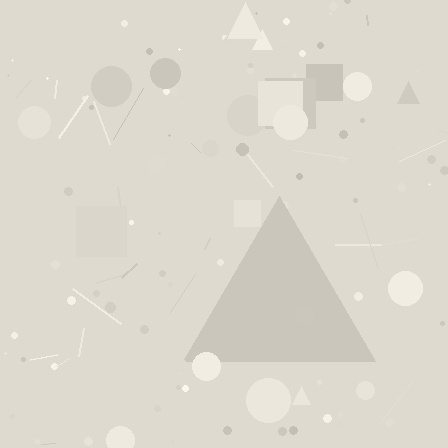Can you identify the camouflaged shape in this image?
The camouflaged shape is a triangle.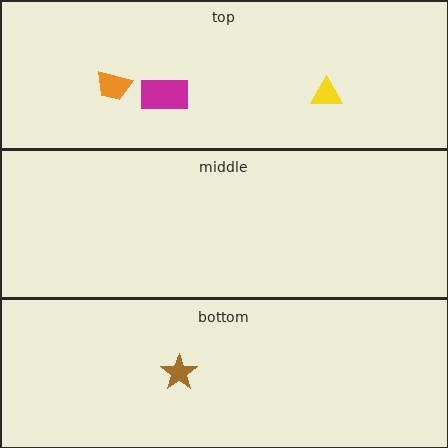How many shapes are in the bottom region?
1.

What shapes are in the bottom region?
The brown star.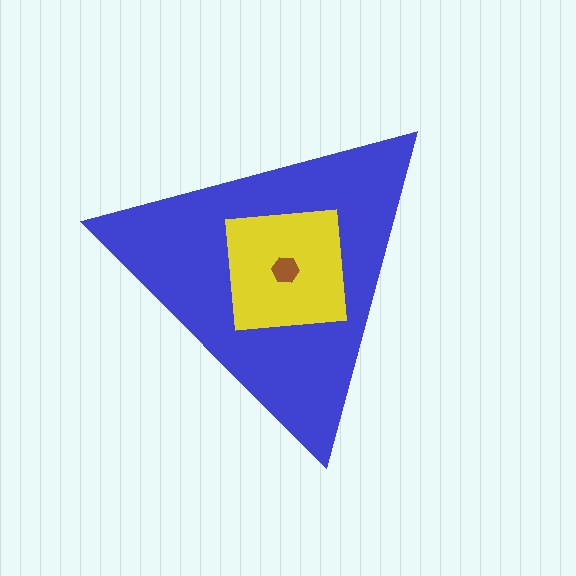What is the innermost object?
The brown hexagon.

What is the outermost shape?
The blue triangle.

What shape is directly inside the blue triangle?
The yellow square.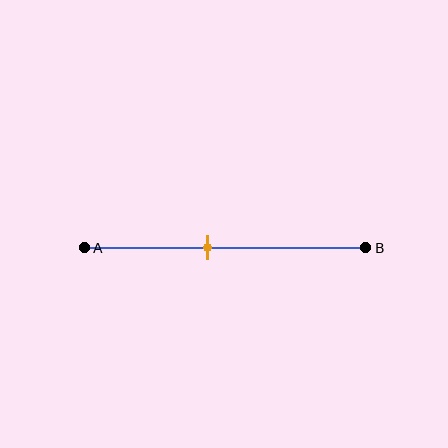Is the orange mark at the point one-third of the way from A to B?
No, the mark is at about 45% from A, not at the 33% one-third point.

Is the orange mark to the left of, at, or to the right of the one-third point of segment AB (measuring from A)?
The orange mark is to the right of the one-third point of segment AB.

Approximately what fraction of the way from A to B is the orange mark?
The orange mark is approximately 45% of the way from A to B.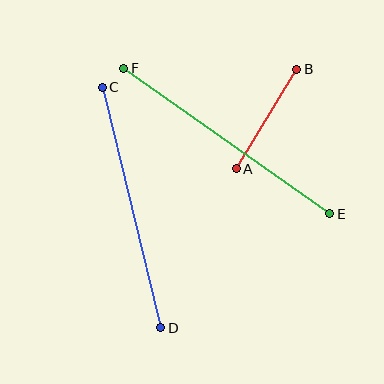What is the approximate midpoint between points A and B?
The midpoint is at approximately (267, 119) pixels.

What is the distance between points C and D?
The distance is approximately 248 pixels.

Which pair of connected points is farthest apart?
Points E and F are farthest apart.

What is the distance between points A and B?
The distance is approximately 117 pixels.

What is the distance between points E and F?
The distance is approximately 252 pixels.